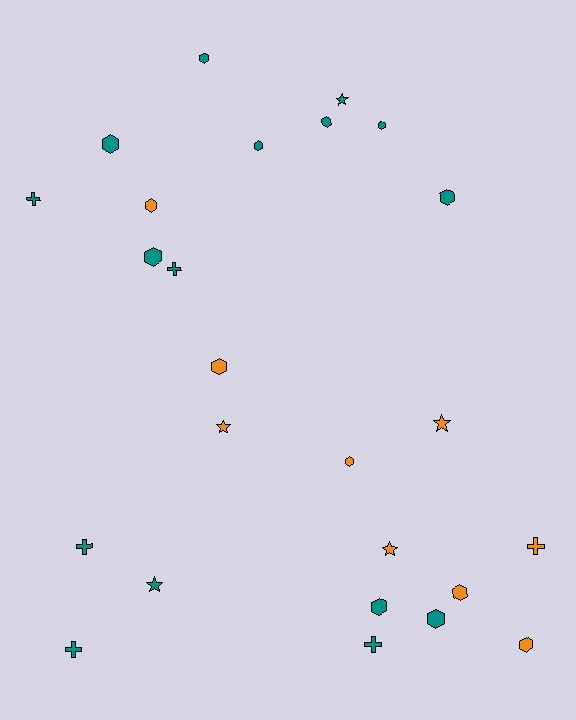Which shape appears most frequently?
Hexagon, with 14 objects.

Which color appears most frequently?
Teal, with 16 objects.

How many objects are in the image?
There are 25 objects.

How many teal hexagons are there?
There are 9 teal hexagons.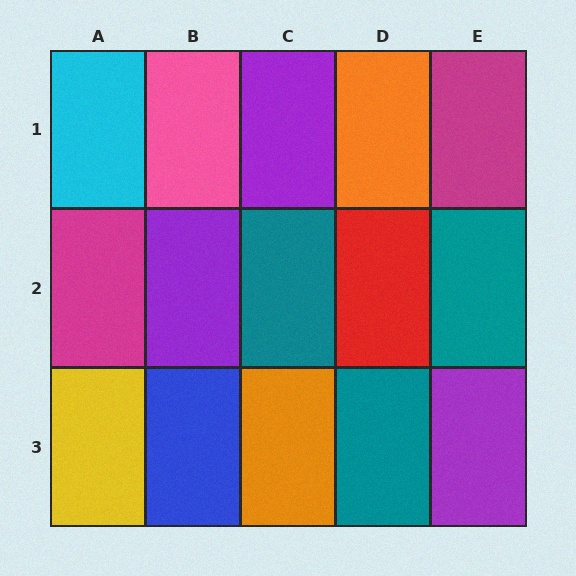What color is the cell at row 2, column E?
Teal.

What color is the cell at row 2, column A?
Magenta.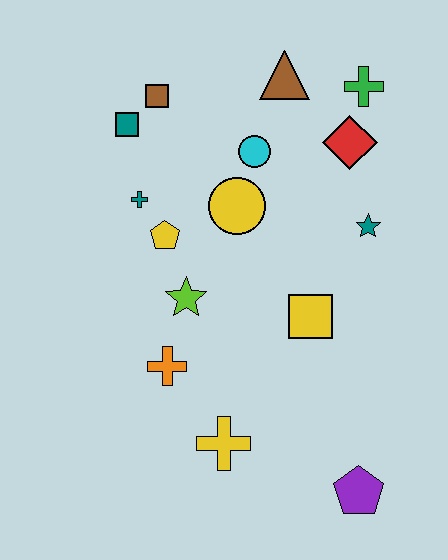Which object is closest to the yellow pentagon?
The teal cross is closest to the yellow pentagon.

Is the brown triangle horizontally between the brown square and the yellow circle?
No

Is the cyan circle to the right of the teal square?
Yes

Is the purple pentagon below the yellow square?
Yes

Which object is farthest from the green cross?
The purple pentagon is farthest from the green cross.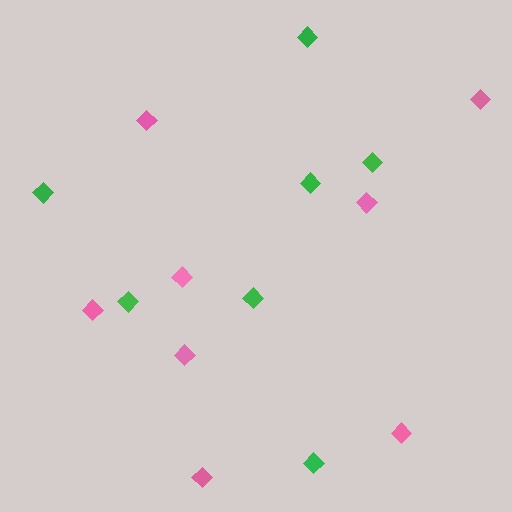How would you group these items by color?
There are 2 groups: one group of pink diamonds (8) and one group of green diamonds (7).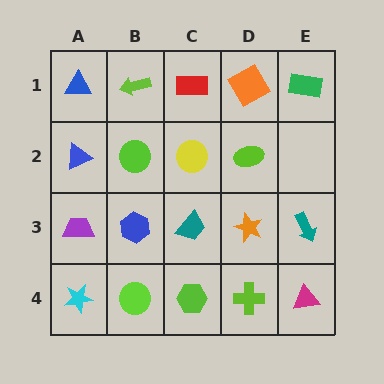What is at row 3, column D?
An orange star.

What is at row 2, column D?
A lime ellipse.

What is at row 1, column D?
An orange diamond.